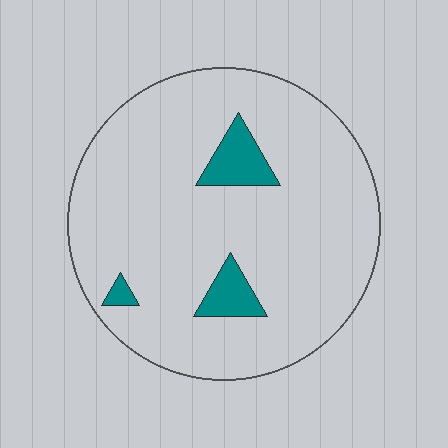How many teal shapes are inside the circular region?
3.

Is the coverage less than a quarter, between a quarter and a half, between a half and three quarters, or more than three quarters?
Less than a quarter.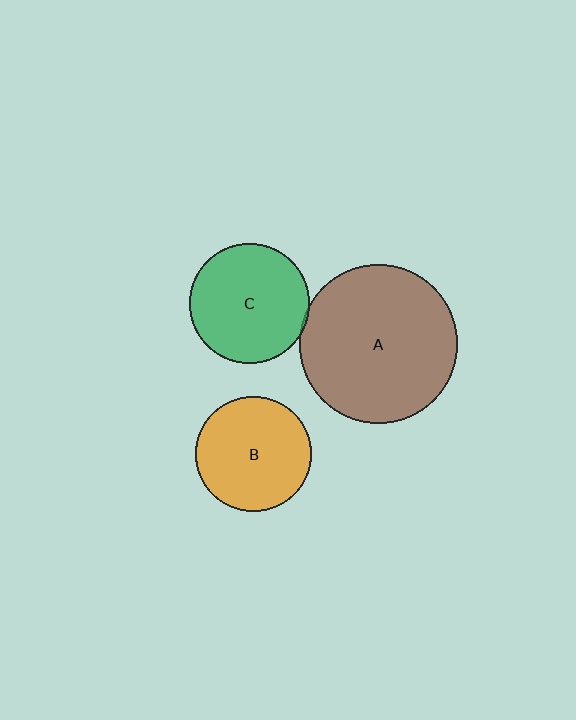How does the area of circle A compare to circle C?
Approximately 1.7 times.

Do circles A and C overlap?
Yes.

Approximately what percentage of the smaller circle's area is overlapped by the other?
Approximately 5%.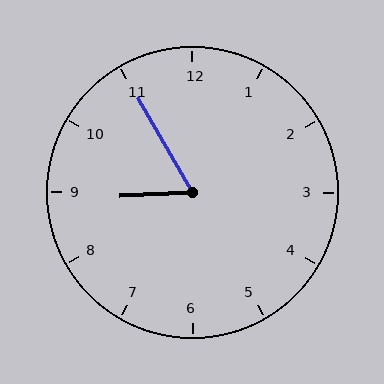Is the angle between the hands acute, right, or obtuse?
It is acute.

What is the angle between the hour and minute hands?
Approximately 62 degrees.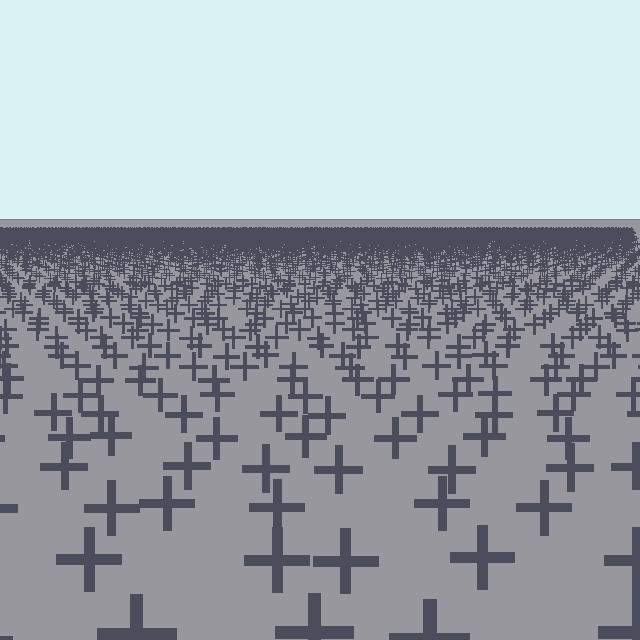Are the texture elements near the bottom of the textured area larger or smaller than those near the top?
Larger. Near the bottom, elements are closer to the viewer and appear at a bigger on-screen size.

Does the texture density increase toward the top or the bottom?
Density increases toward the top.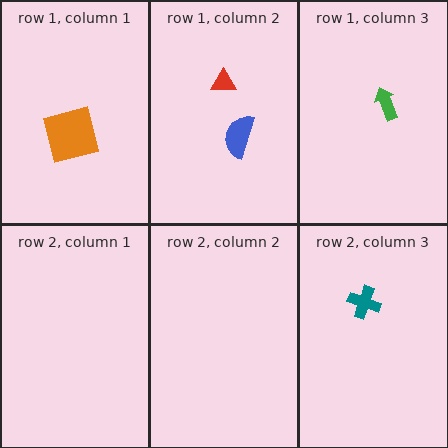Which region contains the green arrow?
The row 1, column 3 region.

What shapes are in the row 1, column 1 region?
The orange square.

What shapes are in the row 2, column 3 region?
The teal cross.